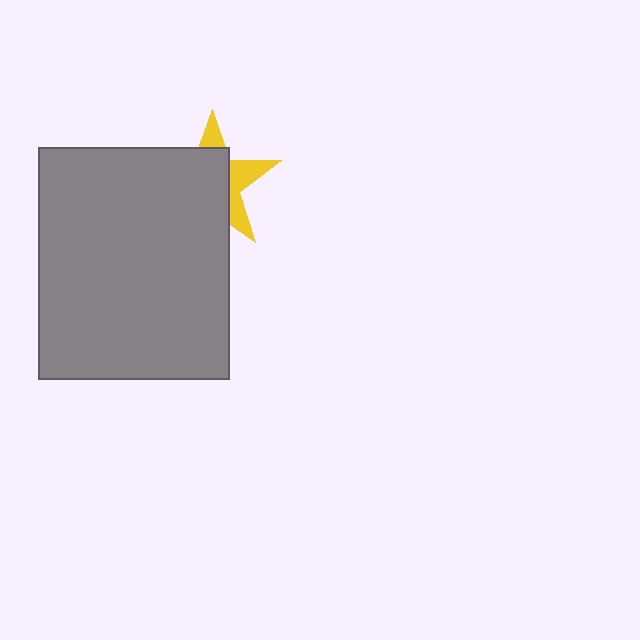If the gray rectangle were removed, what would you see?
You would see the complete yellow star.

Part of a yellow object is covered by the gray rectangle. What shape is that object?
It is a star.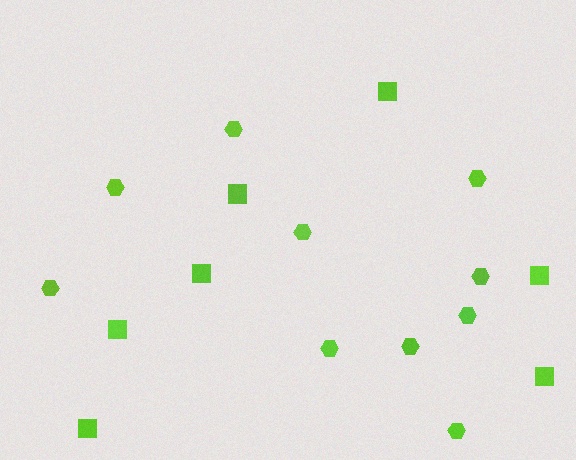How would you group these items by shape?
There are 2 groups: one group of squares (7) and one group of hexagons (10).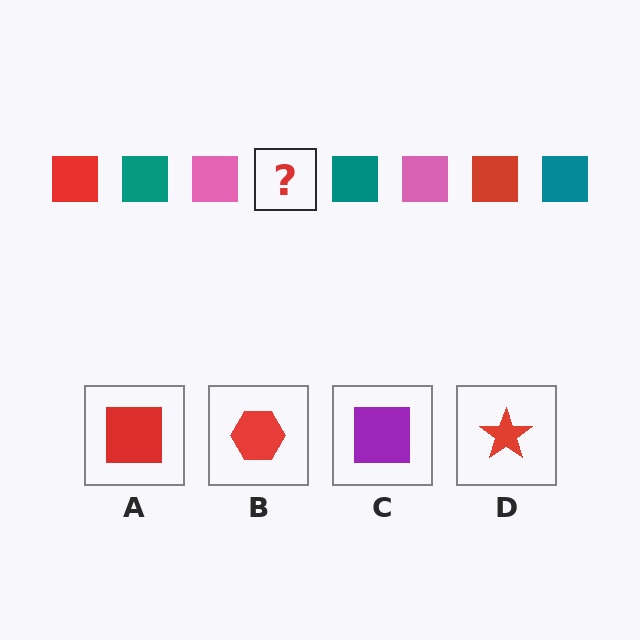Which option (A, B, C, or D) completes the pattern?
A.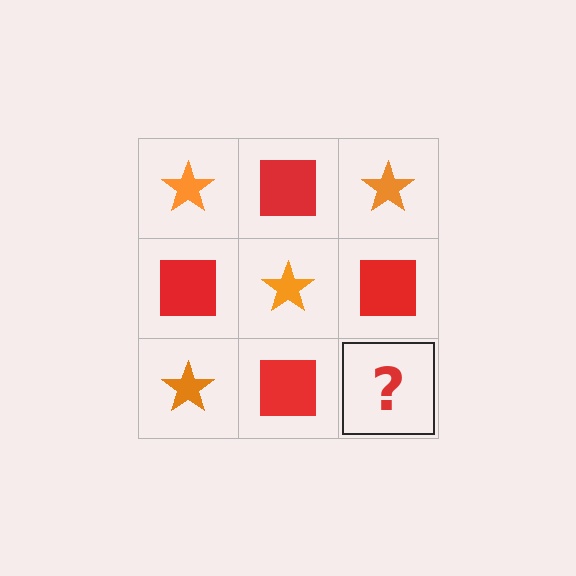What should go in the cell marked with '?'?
The missing cell should contain an orange star.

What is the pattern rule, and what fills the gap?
The rule is that it alternates orange star and red square in a checkerboard pattern. The gap should be filled with an orange star.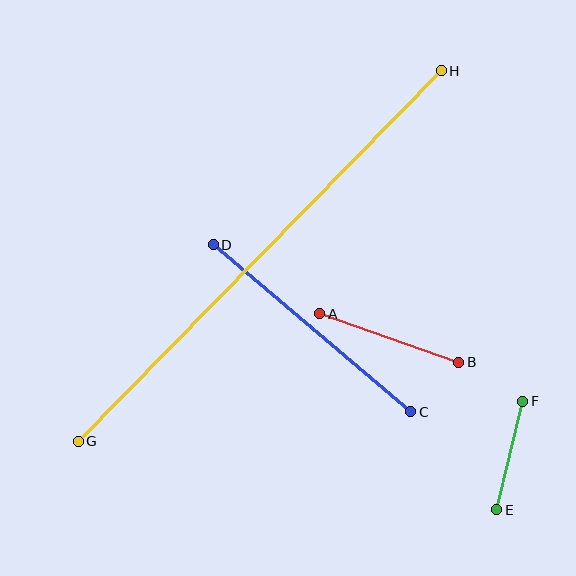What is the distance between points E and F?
The distance is approximately 112 pixels.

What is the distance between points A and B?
The distance is approximately 147 pixels.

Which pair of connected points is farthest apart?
Points G and H are farthest apart.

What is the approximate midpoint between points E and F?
The midpoint is at approximately (510, 455) pixels.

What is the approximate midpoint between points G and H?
The midpoint is at approximately (260, 256) pixels.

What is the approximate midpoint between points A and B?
The midpoint is at approximately (389, 338) pixels.